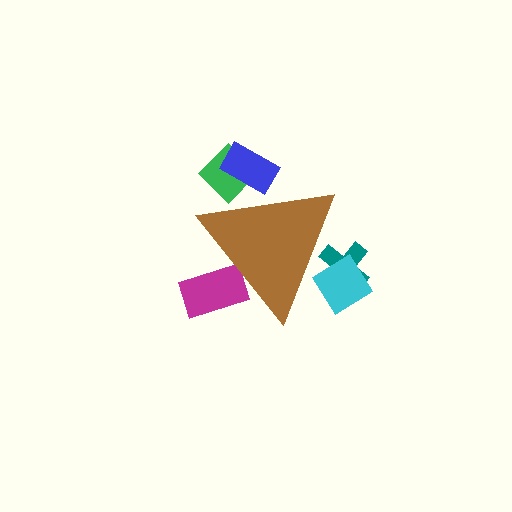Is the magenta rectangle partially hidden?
Yes, the magenta rectangle is partially hidden behind the brown triangle.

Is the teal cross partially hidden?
Yes, the teal cross is partially hidden behind the brown triangle.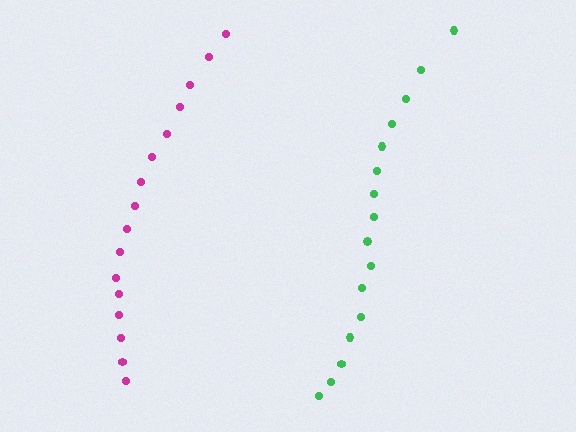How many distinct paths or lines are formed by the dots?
There are 2 distinct paths.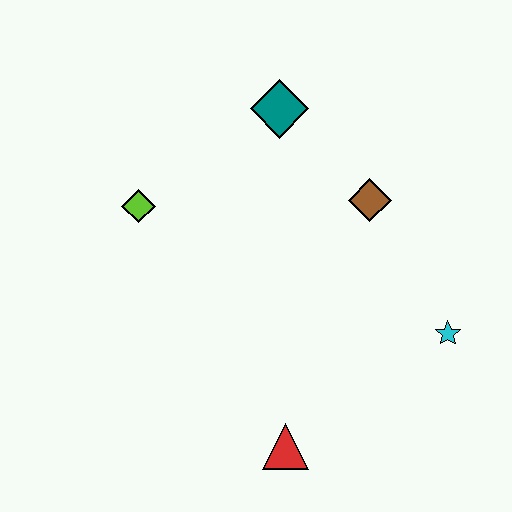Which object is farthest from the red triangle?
The teal diamond is farthest from the red triangle.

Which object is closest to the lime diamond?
The teal diamond is closest to the lime diamond.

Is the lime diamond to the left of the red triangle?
Yes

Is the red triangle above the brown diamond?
No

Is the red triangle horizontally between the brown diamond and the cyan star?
No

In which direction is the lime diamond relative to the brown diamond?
The lime diamond is to the left of the brown diamond.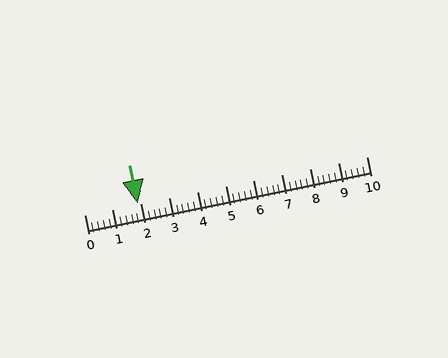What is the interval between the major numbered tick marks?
The major tick marks are spaced 1 units apart.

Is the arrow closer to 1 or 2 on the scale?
The arrow is closer to 2.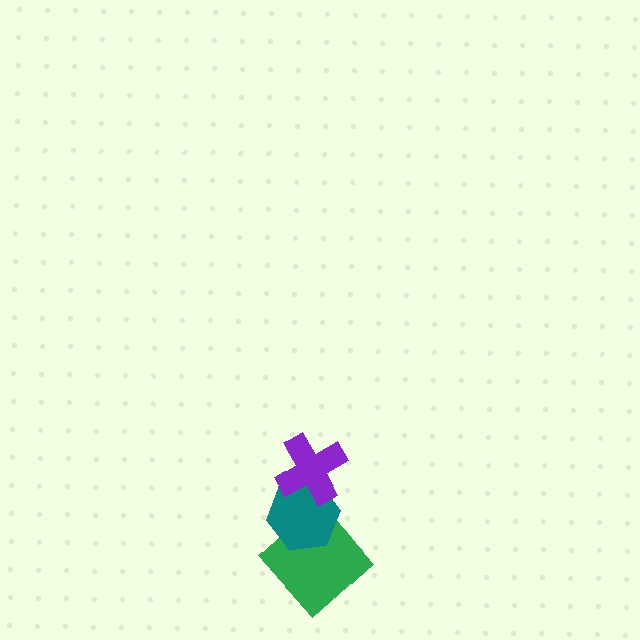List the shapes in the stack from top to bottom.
From top to bottom: the purple cross, the teal hexagon, the green diamond.